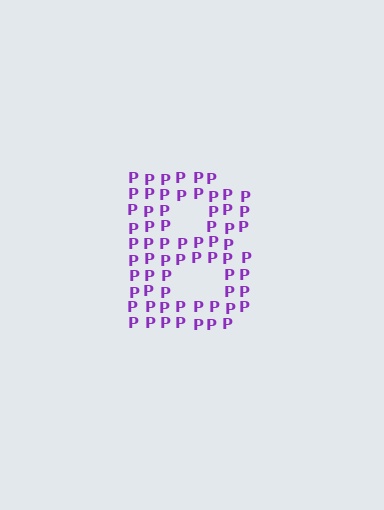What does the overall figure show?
The overall figure shows the letter B.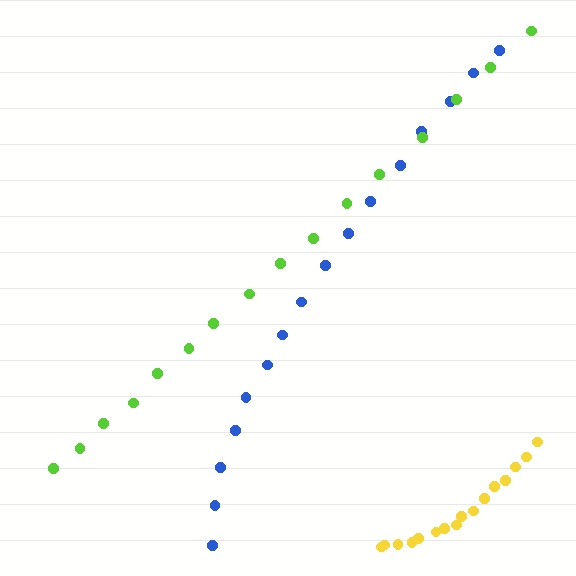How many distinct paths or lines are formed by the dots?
There are 3 distinct paths.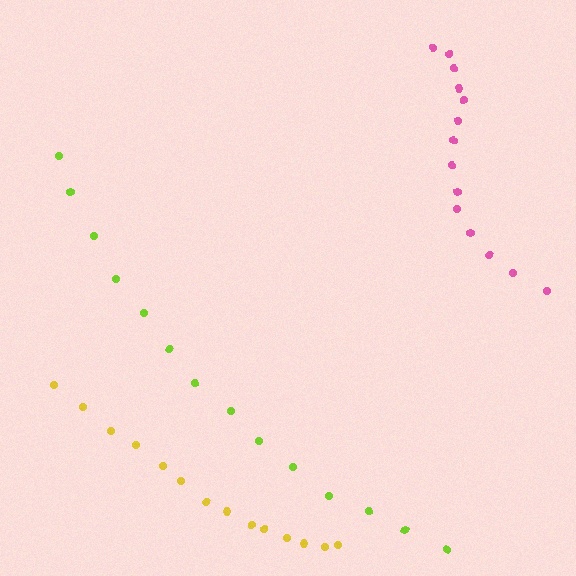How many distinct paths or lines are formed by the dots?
There are 3 distinct paths.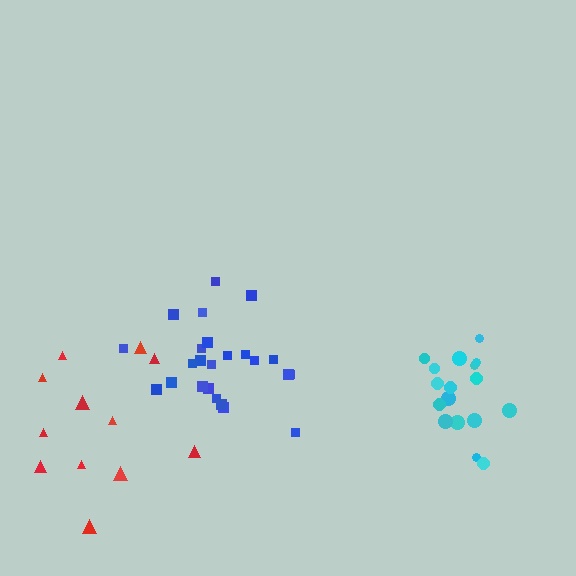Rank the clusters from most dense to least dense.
cyan, blue, red.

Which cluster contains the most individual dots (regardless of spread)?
Blue (24).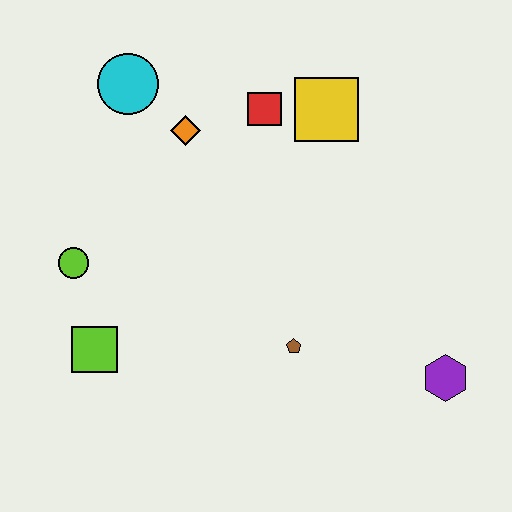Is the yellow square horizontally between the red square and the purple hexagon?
Yes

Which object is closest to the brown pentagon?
The purple hexagon is closest to the brown pentagon.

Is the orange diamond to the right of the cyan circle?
Yes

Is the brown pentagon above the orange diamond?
No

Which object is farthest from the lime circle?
The purple hexagon is farthest from the lime circle.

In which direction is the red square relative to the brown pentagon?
The red square is above the brown pentagon.